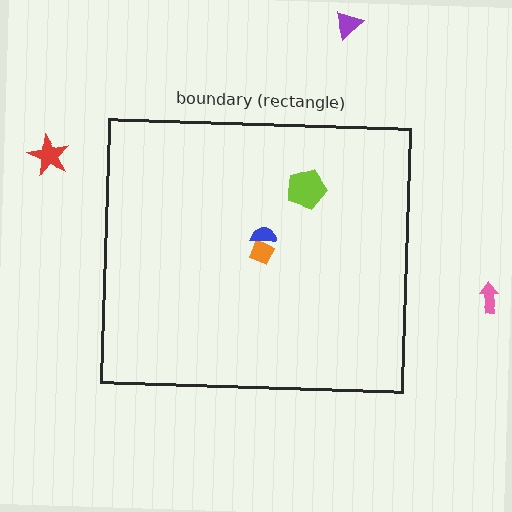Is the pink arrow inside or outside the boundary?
Outside.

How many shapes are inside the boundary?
3 inside, 3 outside.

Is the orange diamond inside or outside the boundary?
Inside.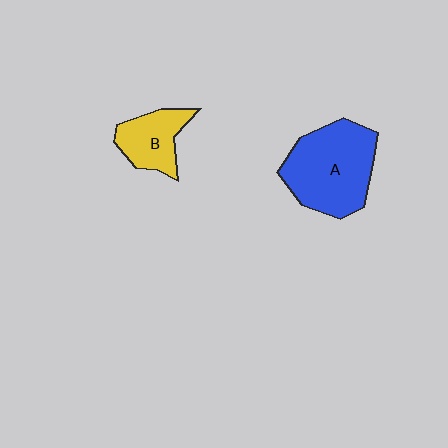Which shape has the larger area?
Shape A (blue).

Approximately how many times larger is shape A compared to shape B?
Approximately 2.0 times.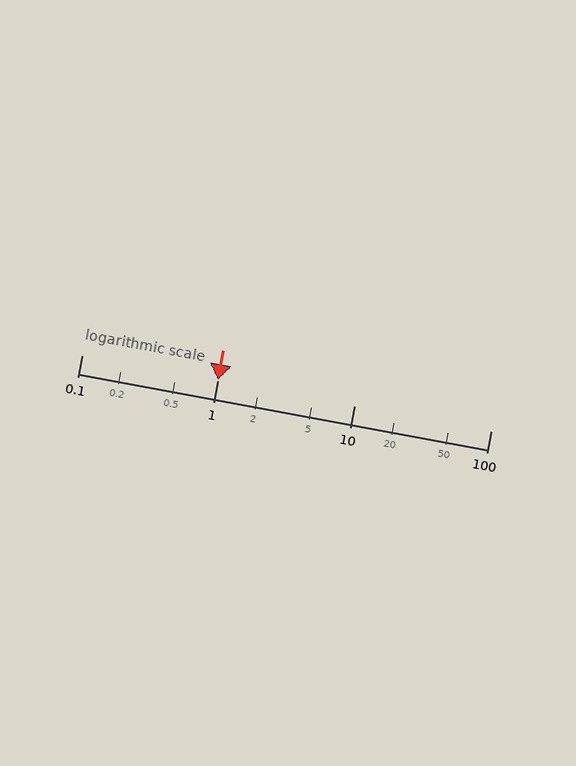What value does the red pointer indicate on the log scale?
The pointer indicates approximately 0.99.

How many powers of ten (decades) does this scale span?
The scale spans 3 decades, from 0.1 to 100.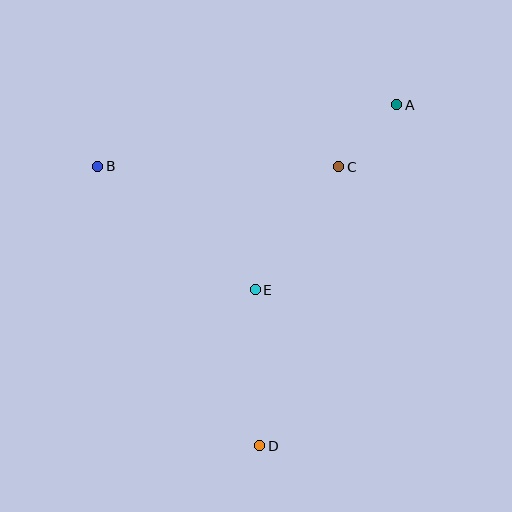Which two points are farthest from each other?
Points A and D are farthest from each other.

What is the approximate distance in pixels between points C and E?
The distance between C and E is approximately 149 pixels.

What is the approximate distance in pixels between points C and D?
The distance between C and D is approximately 290 pixels.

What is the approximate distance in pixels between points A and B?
The distance between A and B is approximately 305 pixels.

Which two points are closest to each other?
Points A and C are closest to each other.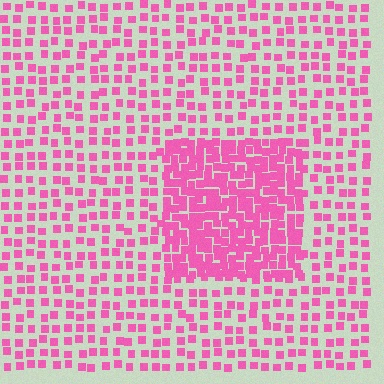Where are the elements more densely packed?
The elements are more densely packed inside the rectangle boundary.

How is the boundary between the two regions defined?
The boundary is defined by a change in element density (approximately 2.3x ratio). All elements are the same color, size, and shape.